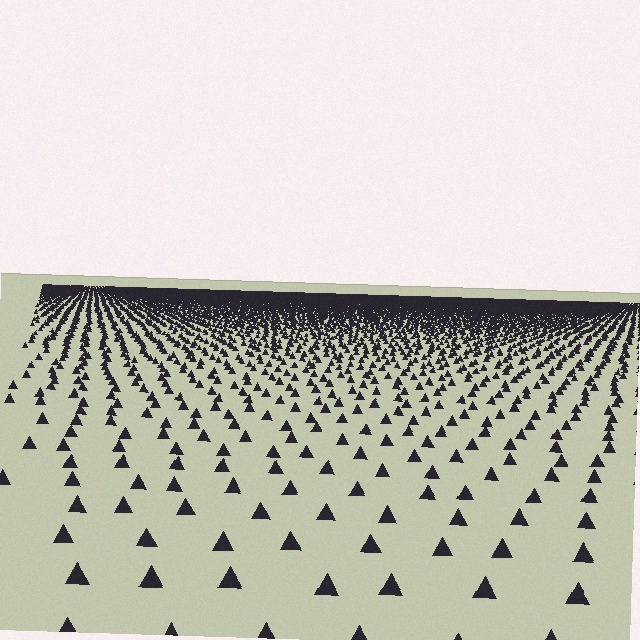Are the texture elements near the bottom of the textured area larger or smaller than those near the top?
Larger. Near the bottom, elements are closer to the viewer and appear at a bigger on-screen size.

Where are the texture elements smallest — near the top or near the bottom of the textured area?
Near the top.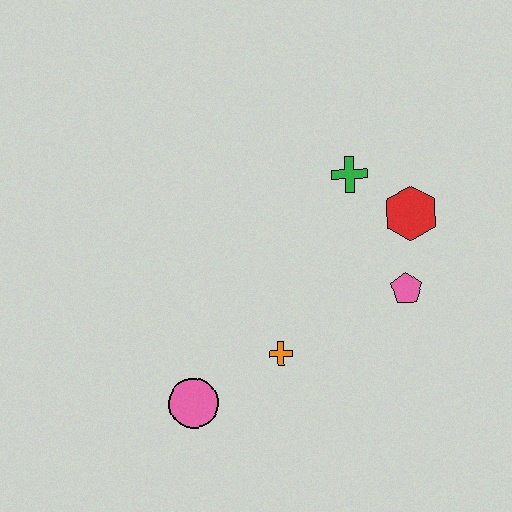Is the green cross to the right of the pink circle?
Yes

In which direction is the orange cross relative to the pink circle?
The orange cross is to the right of the pink circle.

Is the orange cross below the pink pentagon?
Yes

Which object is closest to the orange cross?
The pink circle is closest to the orange cross.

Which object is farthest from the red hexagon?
The pink circle is farthest from the red hexagon.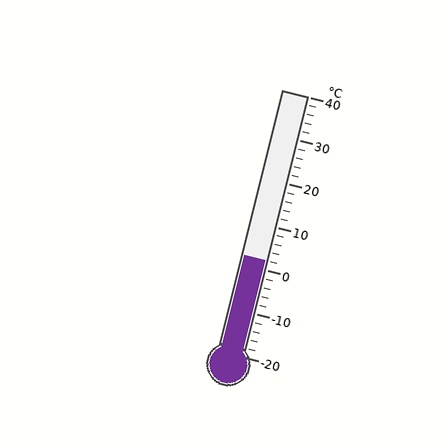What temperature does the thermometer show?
The thermometer shows approximately 2°C.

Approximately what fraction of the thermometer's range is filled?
The thermometer is filled to approximately 35% of its range.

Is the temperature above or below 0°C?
The temperature is above 0°C.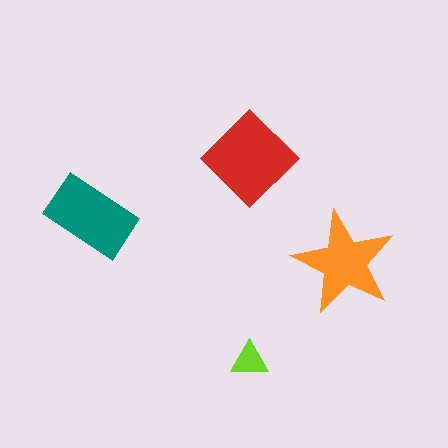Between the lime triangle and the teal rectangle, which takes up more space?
The teal rectangle.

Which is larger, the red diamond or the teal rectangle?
The red diamond.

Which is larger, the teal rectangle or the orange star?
The teal rectangle.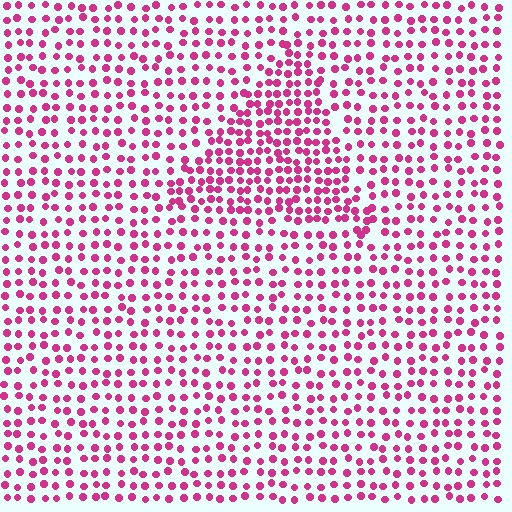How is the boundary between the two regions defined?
The boundary is defined by a change in element density (approximately 1.7x ratio). All elements are the same color, size, and shape.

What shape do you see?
I see a triangle.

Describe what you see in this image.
The image contains small magenta elements arranged at two different densities. A triangle-shaped region is visible where the elements are more densely packed than the surrounding area.